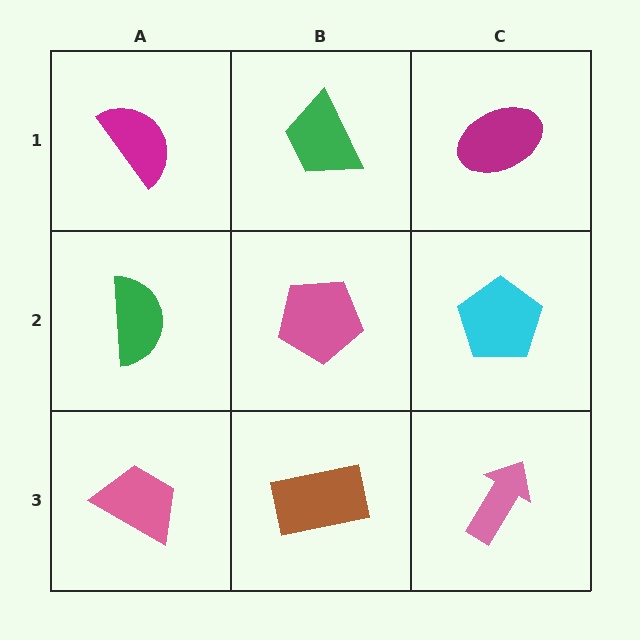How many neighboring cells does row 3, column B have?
3.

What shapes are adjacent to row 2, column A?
A magenta semicircle (row 1, column A), a pink trapezoid (row 3, column A), a pink pentagon (row 2, column B).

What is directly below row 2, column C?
A pink arrow.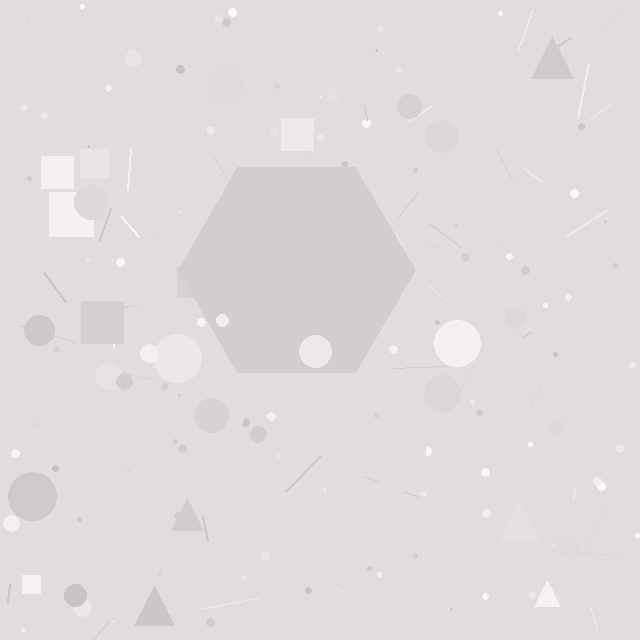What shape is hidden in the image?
A hexagon is hidden in the image.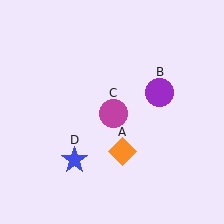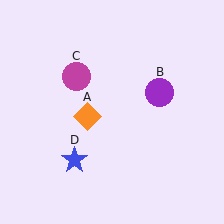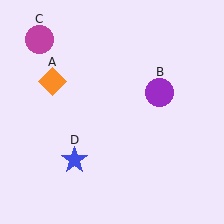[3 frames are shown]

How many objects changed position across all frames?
2 objects changed position: orange diamond (object A), magenta circle (object C).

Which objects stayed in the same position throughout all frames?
Purple circle (object B) and blue star (object D) remained stationary.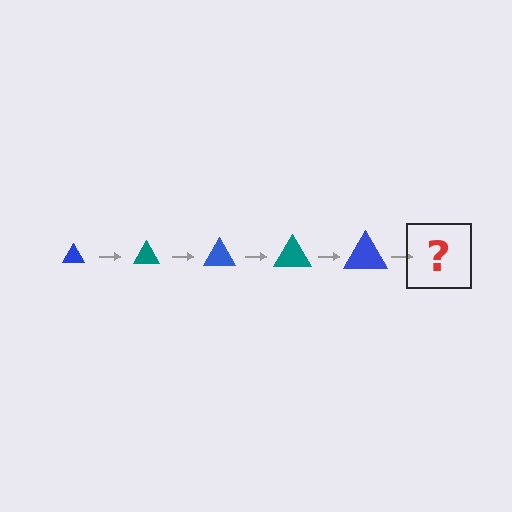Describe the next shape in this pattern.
It should be a teal triangle, larger than the previous one.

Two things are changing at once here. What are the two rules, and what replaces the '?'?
The two rules are that the triangle grows larger each step and the color cycles through blue and teal. The '?' should be a teal triangle, larger than the previous one.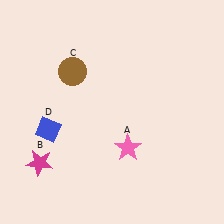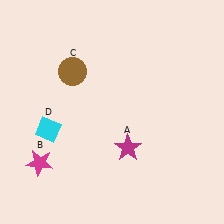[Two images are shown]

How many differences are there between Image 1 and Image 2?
There are 2 differences between the two images.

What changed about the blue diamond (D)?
In Image 1, D is blue. In Image 2, it changed to cyan.